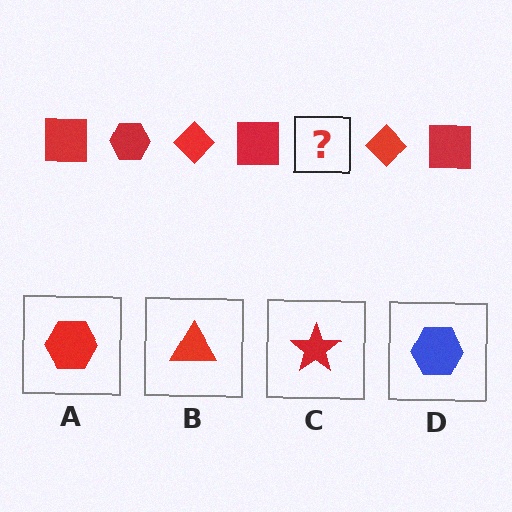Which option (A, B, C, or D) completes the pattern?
A.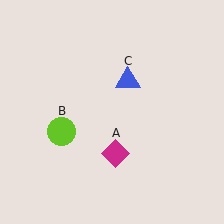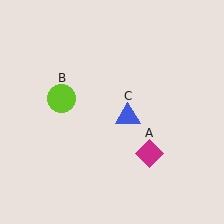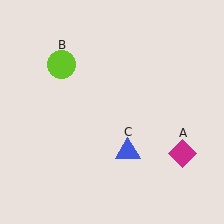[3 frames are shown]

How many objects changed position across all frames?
3 objects changed position: magenta diamond (object A), lime circle (object B), blue triangle (object C).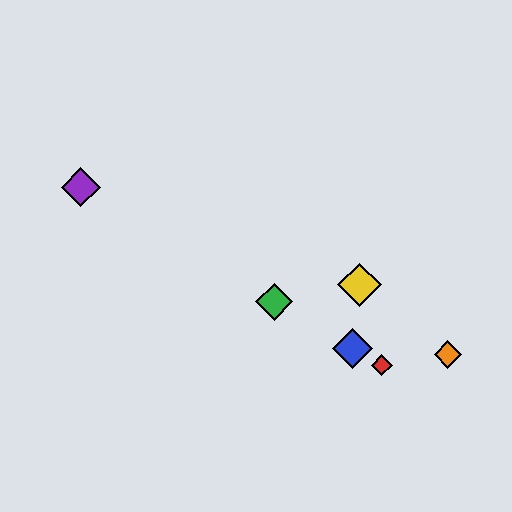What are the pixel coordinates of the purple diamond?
The purple diamond is at (81, 187).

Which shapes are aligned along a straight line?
The red diamond, the blue diamond, the green diamond, the purple diamond are aligned along a straight line.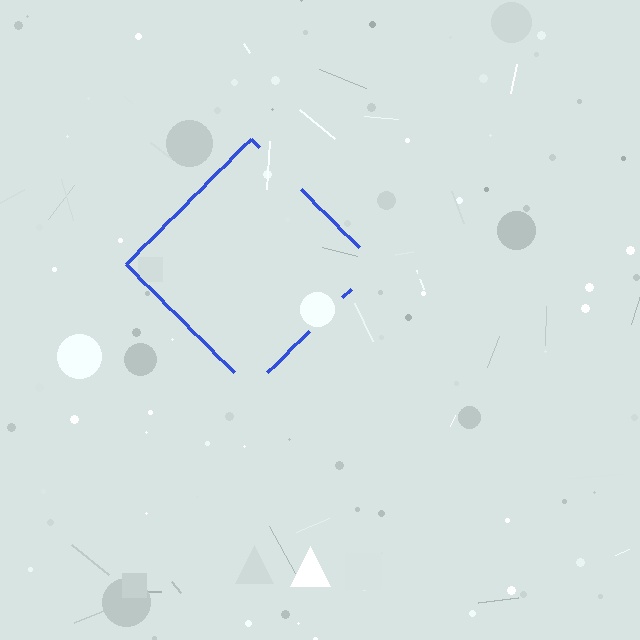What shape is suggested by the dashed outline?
The dashed outline suggests a diamond.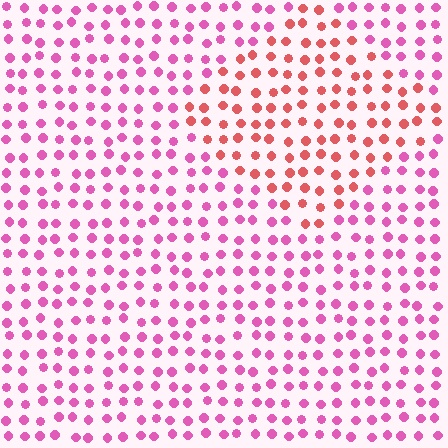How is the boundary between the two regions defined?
The boundary is defined purely by a slight shift in hue (about 38 degrees). Spacing, size, and orientation are identical on both sides.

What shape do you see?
I see a diamond.